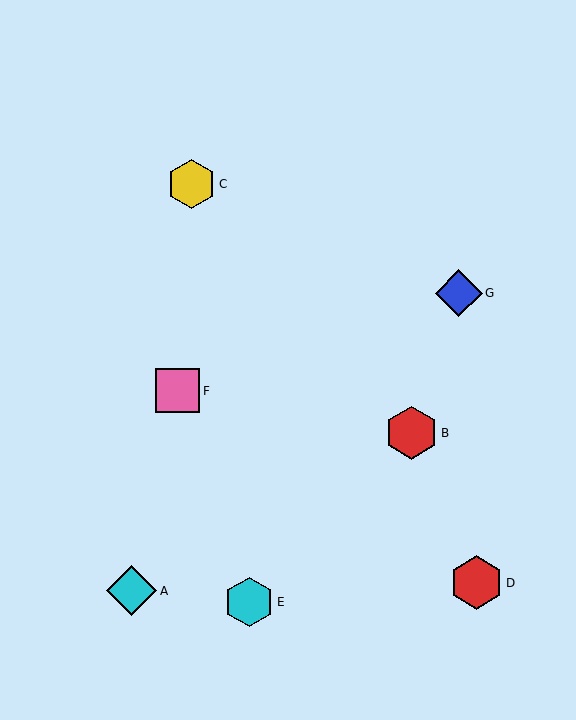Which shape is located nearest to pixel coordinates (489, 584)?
The red hexagon (labeled D) at (476, 583) is nearest to that location.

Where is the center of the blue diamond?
The center of the blue diamond is at (459, 293).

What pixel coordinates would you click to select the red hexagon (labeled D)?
Click at (476, 583) to select the red hexagon D.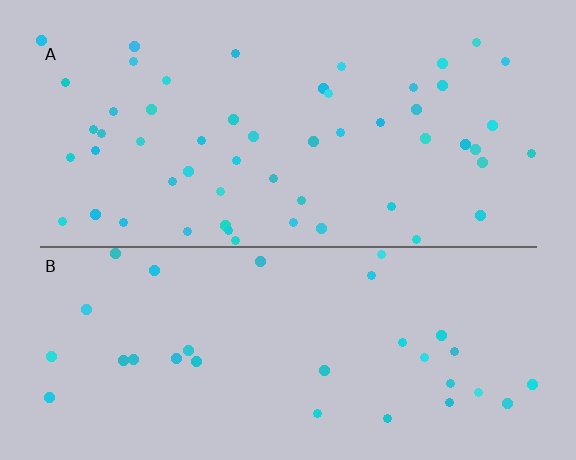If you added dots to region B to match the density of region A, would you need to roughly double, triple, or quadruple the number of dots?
Approximately double.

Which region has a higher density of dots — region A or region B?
A (the top).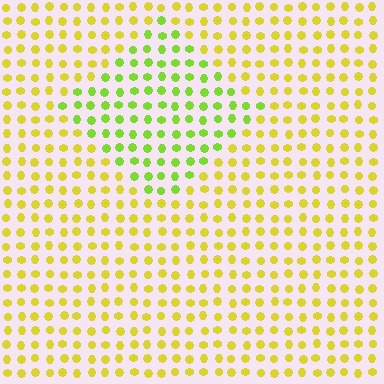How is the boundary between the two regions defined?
The boundary is defined purely by a slight shift in hue (about 36 degrees). Spacing, size, and orientation are identical on both sides.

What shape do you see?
I see a diamond.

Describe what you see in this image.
The image is filled with small yellow elements in a uniform arrangement. A diamond-shaped region is visible where the elements are tinted to a slightly different hue, forming a subtle color boundary.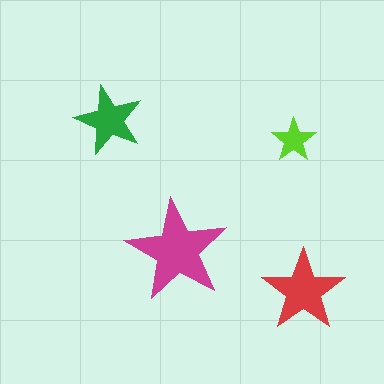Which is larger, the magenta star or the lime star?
The magenta one.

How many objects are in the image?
There are 4 objects in the image.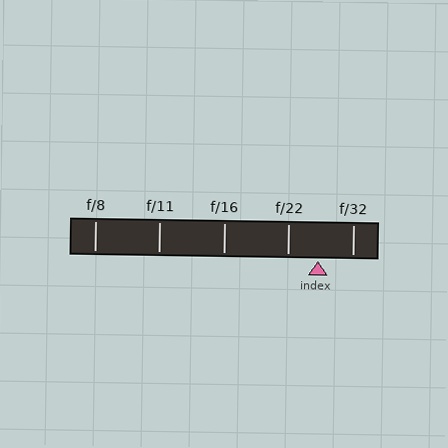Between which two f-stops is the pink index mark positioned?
The index mark is between f/22 and f/32.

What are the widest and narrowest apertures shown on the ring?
The widest aperture shown is f/8 and the narrowest is f/32.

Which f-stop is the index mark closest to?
The index mark is closest to f/22.